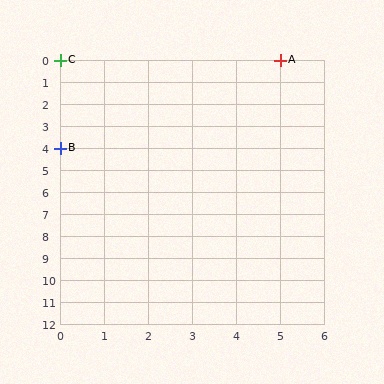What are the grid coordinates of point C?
Point C is at grid coordinates (0, 0).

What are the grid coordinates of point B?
Point B is at grid coordinates (0, 4).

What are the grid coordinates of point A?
Point A is at grid coordinates (5, 0).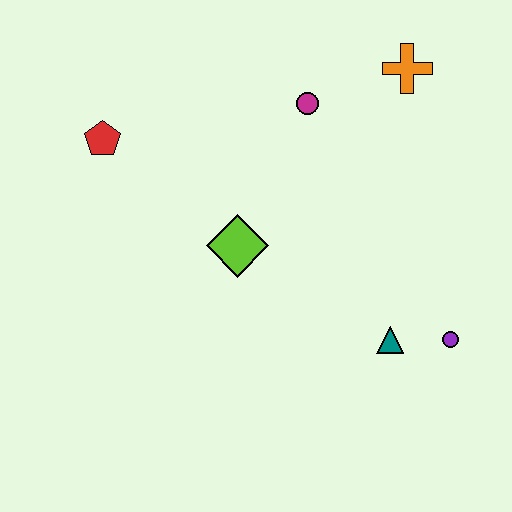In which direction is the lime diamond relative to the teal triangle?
The lime diamond is to the left of the teal triangle.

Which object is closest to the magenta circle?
The orange cross is closest to the magenta circle.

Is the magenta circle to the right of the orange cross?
No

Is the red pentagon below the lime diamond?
No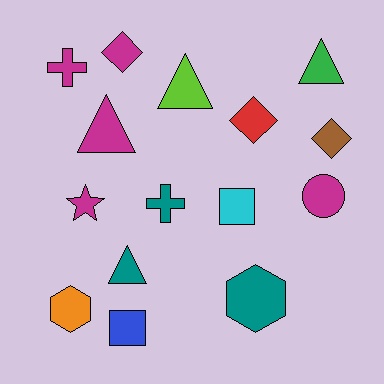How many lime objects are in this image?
There is 1 lime object.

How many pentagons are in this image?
There are no pentagons.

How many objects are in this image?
There are 15 objects.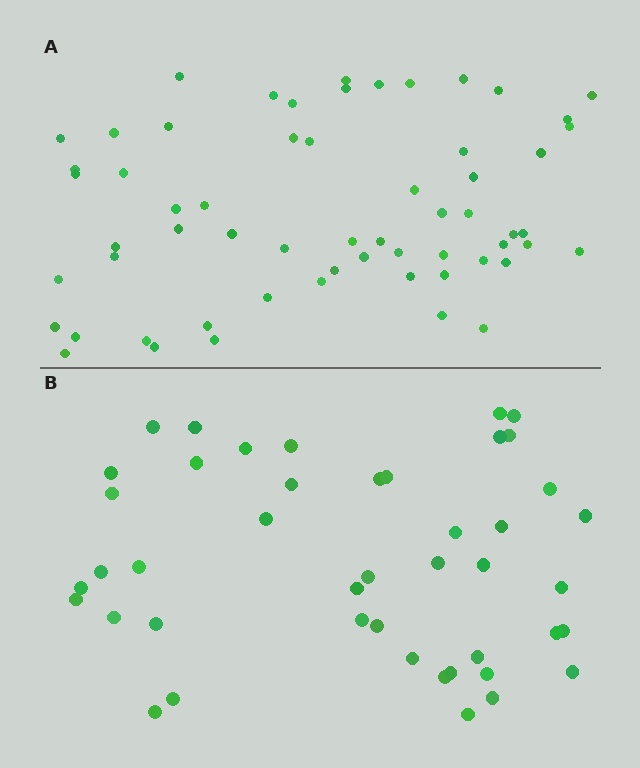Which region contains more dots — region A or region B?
Region A (the top region) has more dots.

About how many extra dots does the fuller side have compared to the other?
Region A has approximately 15 more dots than region B.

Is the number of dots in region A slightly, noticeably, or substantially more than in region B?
Region A has noticeably more, but not dramatically so. The ratio is roughly 1.4 to 1.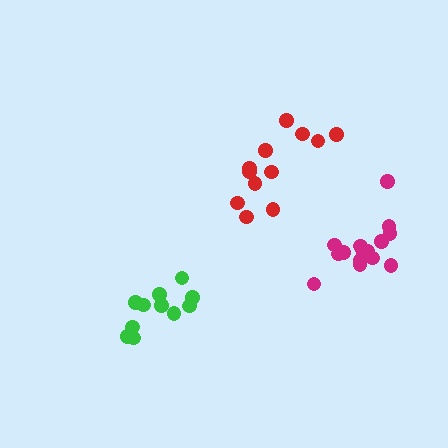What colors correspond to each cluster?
The clusters are colored: green, red, magenta.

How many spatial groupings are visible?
There are 3 spatial groupings.